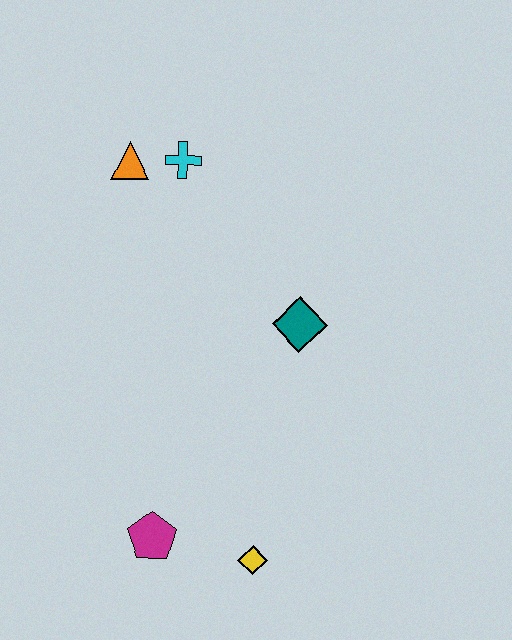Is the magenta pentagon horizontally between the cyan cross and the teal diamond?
No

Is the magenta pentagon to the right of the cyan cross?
No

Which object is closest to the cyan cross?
The orange triangle is closest to the cyan cross.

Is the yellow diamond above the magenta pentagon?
No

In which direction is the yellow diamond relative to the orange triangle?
The yellow diamond is below the orange triangle.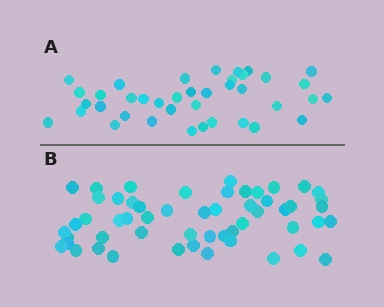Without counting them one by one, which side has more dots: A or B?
Region B (the bottom region) has more dots.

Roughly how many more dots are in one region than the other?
Region B has approximately 15 more dots than region A.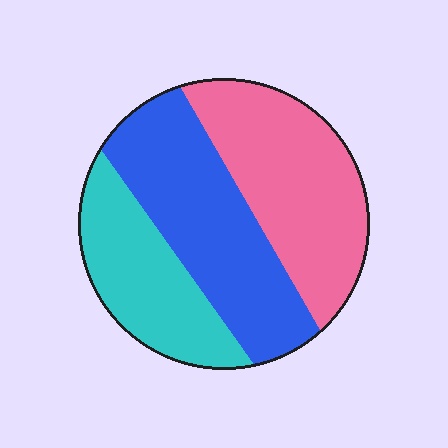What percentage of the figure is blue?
Blue covers 37% of the figure.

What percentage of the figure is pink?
Pink takes up about three eighths (3/8) of the figure.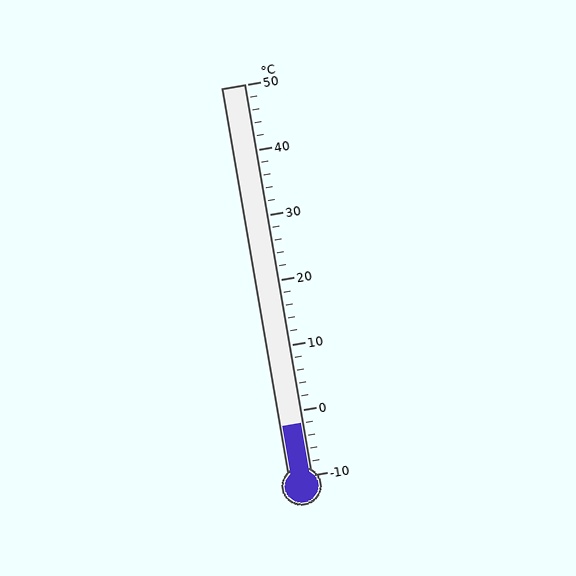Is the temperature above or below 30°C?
The temperature is below 30°C.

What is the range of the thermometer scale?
The thermometer scale ranges from -10°C to 50°C.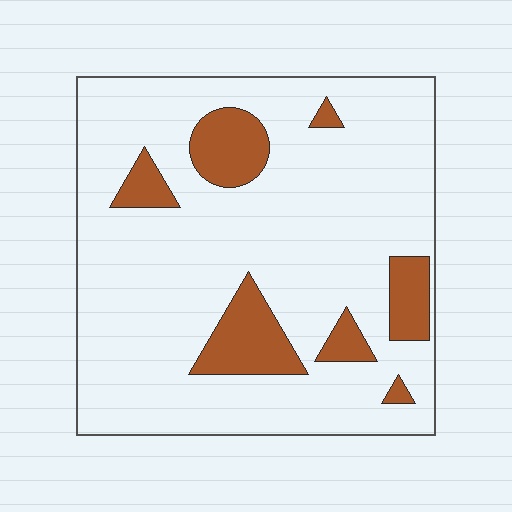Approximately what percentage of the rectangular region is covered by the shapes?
Approximately 15%.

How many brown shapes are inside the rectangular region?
7.